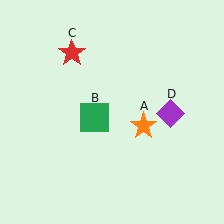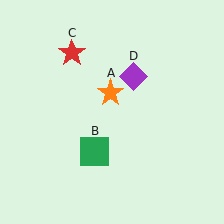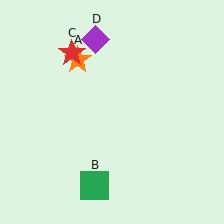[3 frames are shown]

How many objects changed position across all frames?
3 objects changed position: orange star (object A), green square (object B), purple diamond (object D).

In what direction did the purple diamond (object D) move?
The purple diamond (object D) moved up and to the left.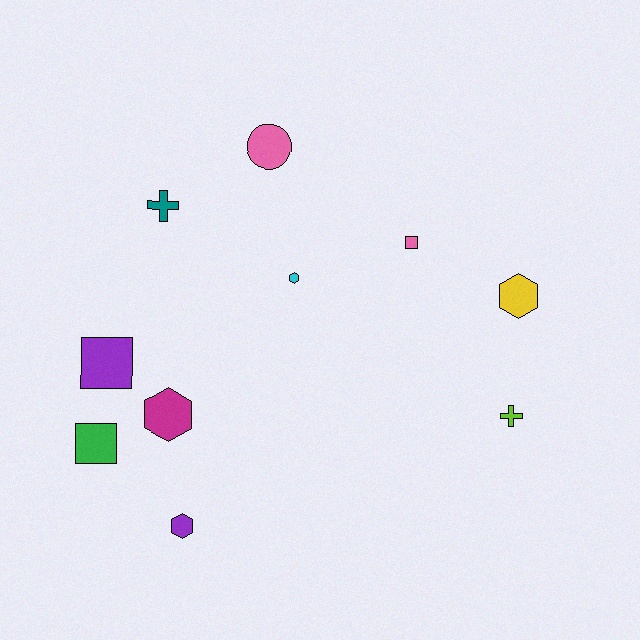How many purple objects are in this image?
There are 2 purple objects.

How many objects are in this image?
There are 10 objects.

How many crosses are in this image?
There are 2 crosses.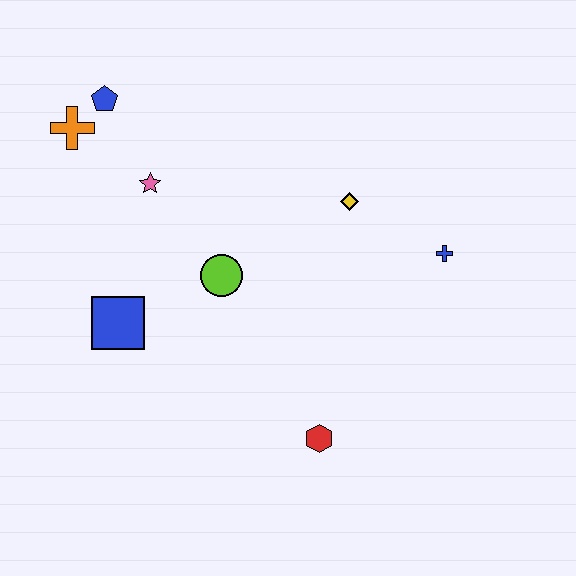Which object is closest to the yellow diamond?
The blue cross is closest to the yellow diamond.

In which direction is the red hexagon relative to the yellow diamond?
The red hexagon is below the yellow diamond.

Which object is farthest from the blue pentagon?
The red hexagon is farthest from the blue pentagon.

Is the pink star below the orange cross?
Yes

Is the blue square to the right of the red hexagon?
No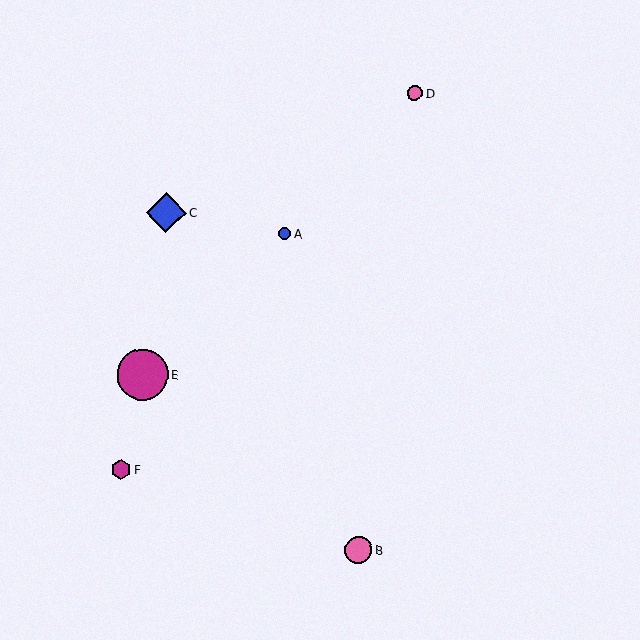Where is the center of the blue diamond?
The center of the blue diamond is at (166, 212).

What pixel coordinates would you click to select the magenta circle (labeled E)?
Click at (142, 375) to select the magenta circle E.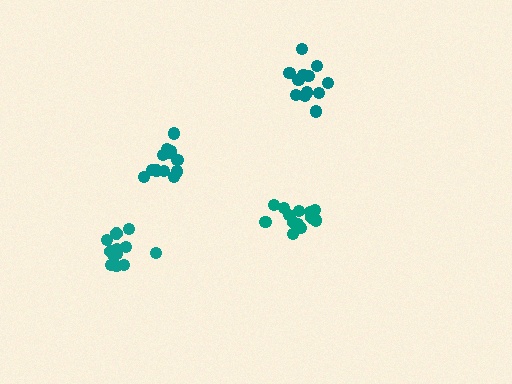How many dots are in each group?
Group 1: 13 dots, Group 2: 12 dots, Group 3: 13 dots, Group 4: 12 dots (50 total).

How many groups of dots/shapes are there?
There are 4 groups.